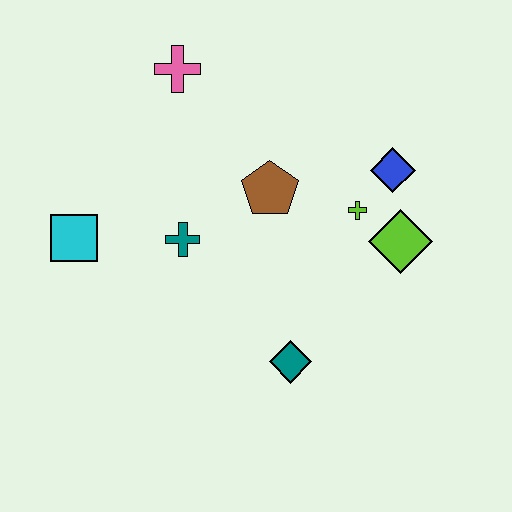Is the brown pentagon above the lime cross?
Yes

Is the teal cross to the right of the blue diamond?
No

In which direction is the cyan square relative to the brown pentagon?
The cyan square is to the left of the brown pentagon.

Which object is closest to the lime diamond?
The lime cross is closest to the lime diamond.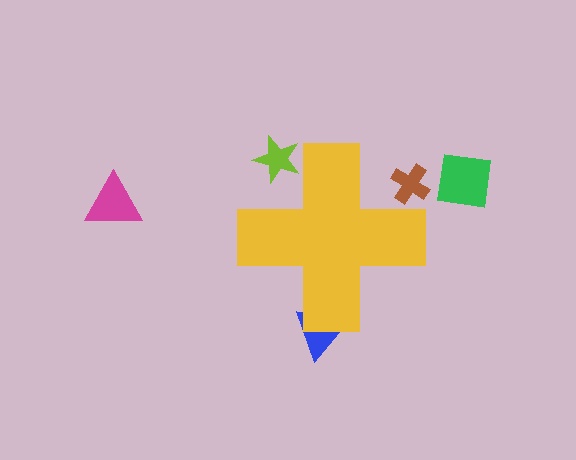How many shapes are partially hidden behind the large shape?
3 shapes are partially hidden.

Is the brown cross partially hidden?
Yes, the brown cross is partially hidden behind the yellow cross.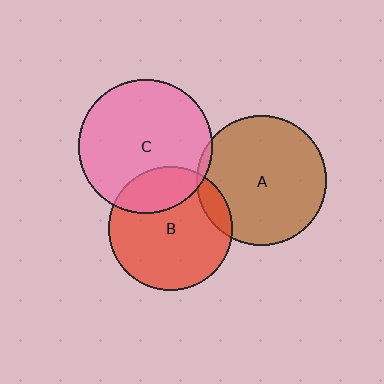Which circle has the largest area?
Circle C (pink).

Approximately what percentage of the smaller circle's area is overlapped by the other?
Approximately 5%.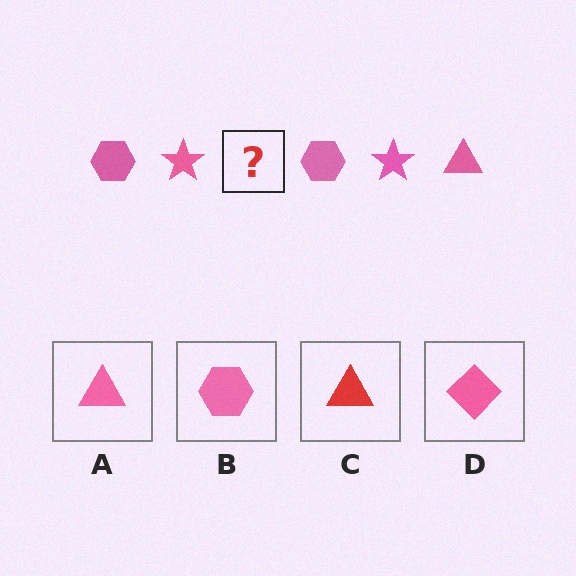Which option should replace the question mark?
Option A.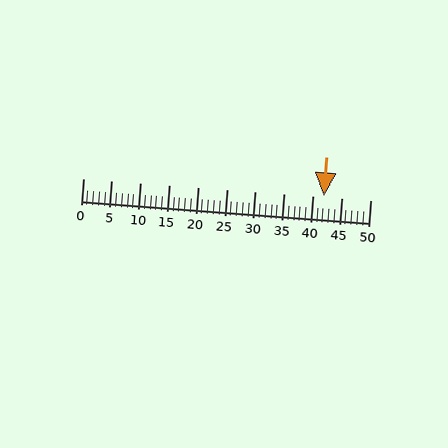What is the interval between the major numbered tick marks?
The major tick marks are spaced 5 units apart.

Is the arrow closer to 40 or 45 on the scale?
The arrow is closer to 40.